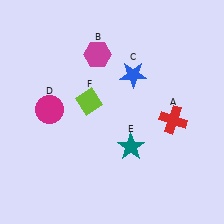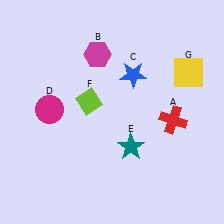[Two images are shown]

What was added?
A yellow square (G) was added in Image 2.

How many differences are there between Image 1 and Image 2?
There is 1 difference between the two images.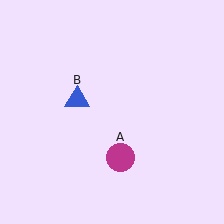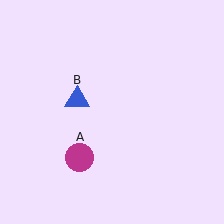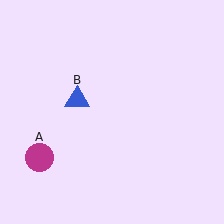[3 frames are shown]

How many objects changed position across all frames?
1 object changed position: magenta circle (object A).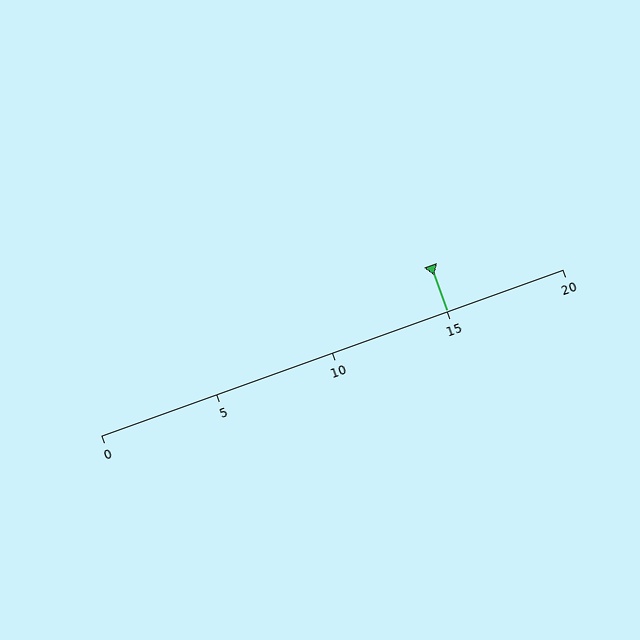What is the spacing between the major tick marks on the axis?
The major ticks are spaced 5 apart.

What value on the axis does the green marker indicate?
The marker indicates approximately 15.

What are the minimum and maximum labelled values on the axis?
The axis runs from 0 to 20.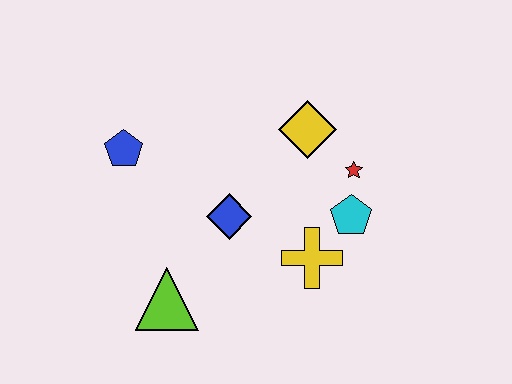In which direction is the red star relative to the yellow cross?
The red star is above the yellow cross.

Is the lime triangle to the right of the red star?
No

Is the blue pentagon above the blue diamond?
Yes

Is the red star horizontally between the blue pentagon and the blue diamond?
No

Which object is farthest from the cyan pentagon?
The blue pentagon is farthest from the cyan pentagon.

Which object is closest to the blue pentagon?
The blue diamond is closest to the blue pentagon.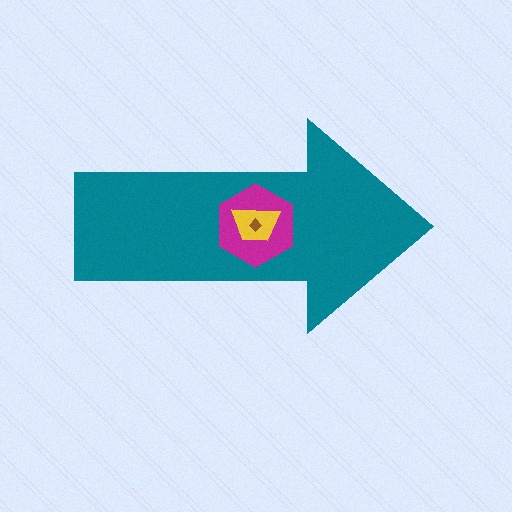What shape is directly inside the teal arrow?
The magenta hexagon.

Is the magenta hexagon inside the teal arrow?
Yes.